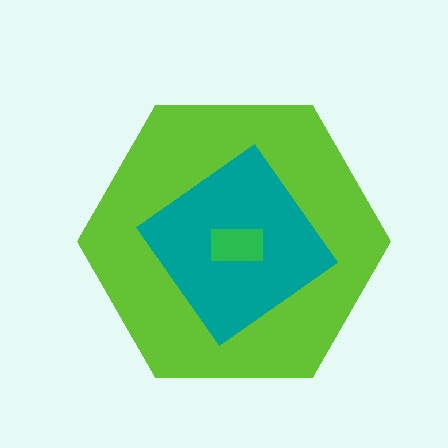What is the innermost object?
The green rectangle.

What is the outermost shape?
The lime hexagon.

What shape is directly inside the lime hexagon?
The teal diamond.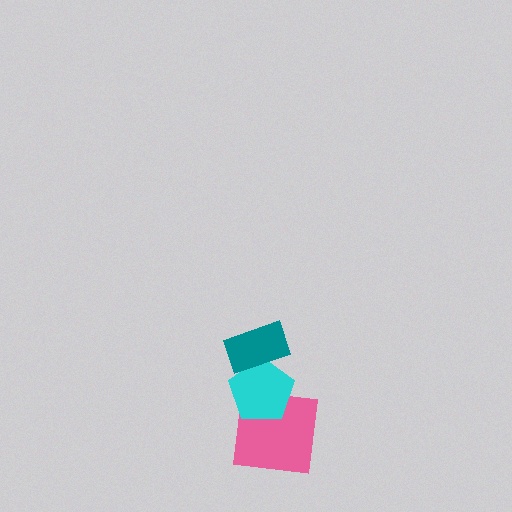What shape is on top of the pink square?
The cyan pentagon is on top of the pink square.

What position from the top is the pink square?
The pink square is 3rd from the top.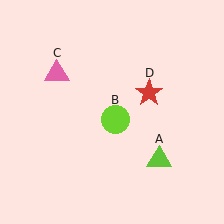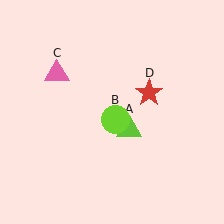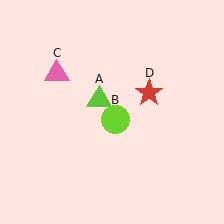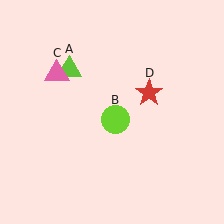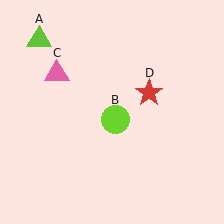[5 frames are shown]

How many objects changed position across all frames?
1 object changed position: lime triangle (object A).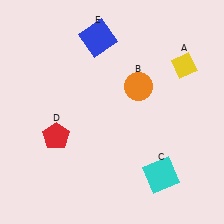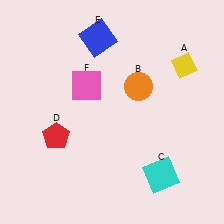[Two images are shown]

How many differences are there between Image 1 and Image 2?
There is 1 difference between the two images.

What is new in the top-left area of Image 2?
A pink square (F) was added in the top-left area of Image 2.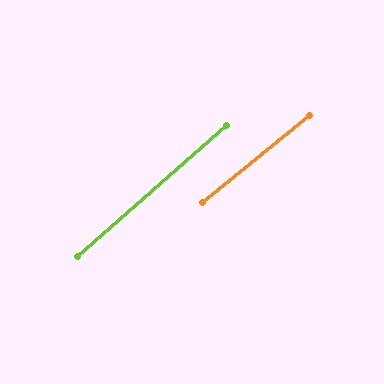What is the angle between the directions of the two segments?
Approximately 2 degrees.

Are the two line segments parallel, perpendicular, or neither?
Parallel — their directions differ by only 1.9°.